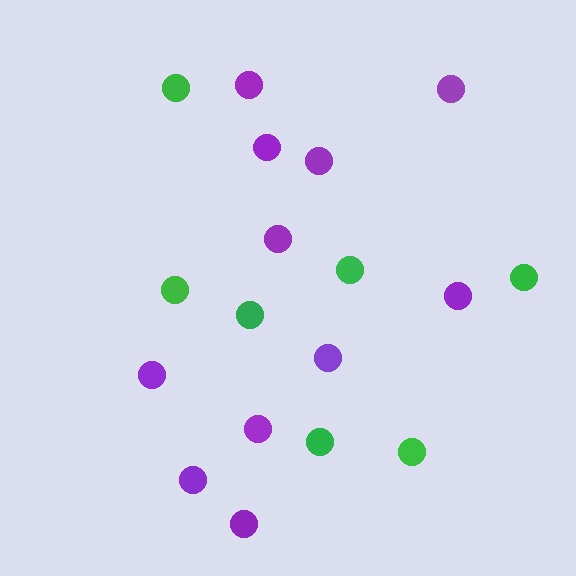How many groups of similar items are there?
There are 2 groups: one group of purple circles (11) and one group of green circles (7).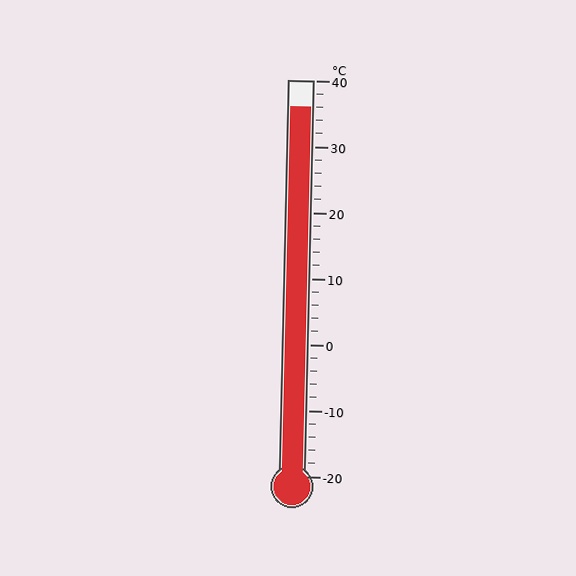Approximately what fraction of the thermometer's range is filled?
The thermometer is filled to approximately 95% of its range.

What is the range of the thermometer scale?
The thermometer scale ranges from -20°C to 40°C.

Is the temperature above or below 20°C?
The temperature is above 20°C.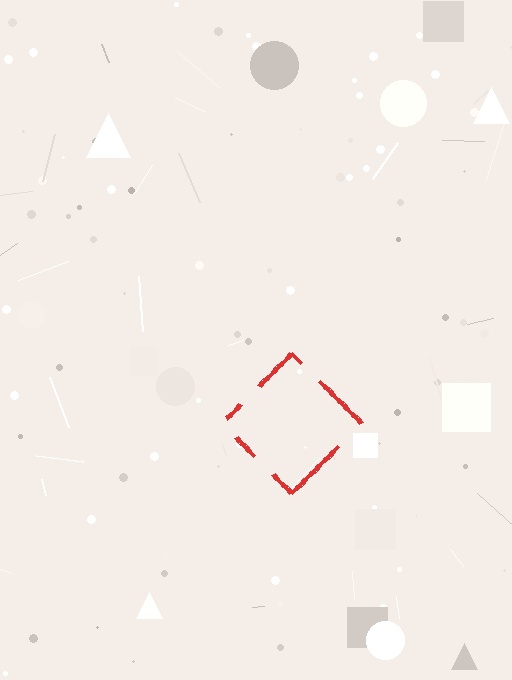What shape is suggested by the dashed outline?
The dashed outline suggests a diamond.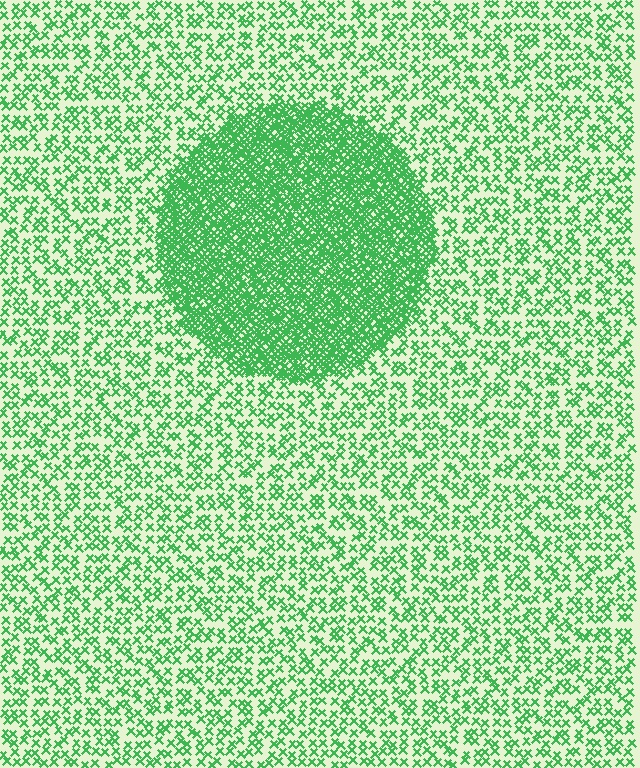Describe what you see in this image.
The image contains small green elements arranged at two different densities. A circle-shaped region is visible where the elements are more densely packed than the surrounding area.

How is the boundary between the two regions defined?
The boundary is defined by a change in element density (approximately 2.9x ratio). All elements are the same color, size, and shape.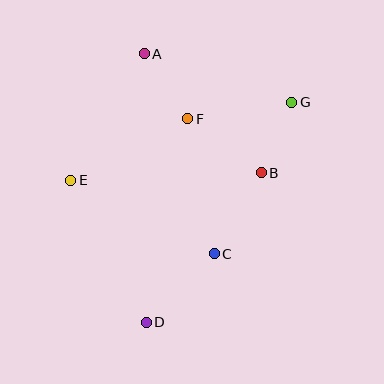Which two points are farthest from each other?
Points A and D are farthest from each other.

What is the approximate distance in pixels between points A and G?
The distance between A and G is approximately 155 pixels.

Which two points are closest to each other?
Points B and G are closest to each other.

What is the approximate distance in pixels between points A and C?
The distance between A and C is approximately 212 pixels.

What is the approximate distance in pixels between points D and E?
The distance between D and E is approximately 160 pixels.